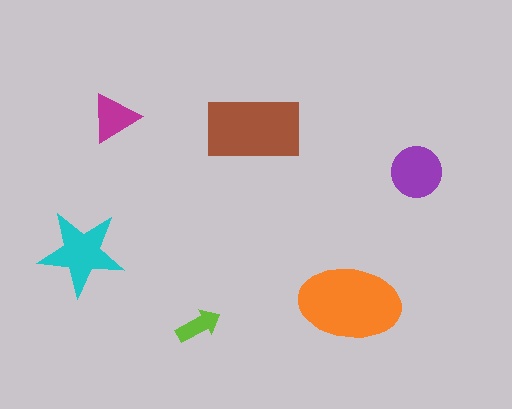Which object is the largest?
The orange ellipse.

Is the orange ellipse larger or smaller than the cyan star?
Larger.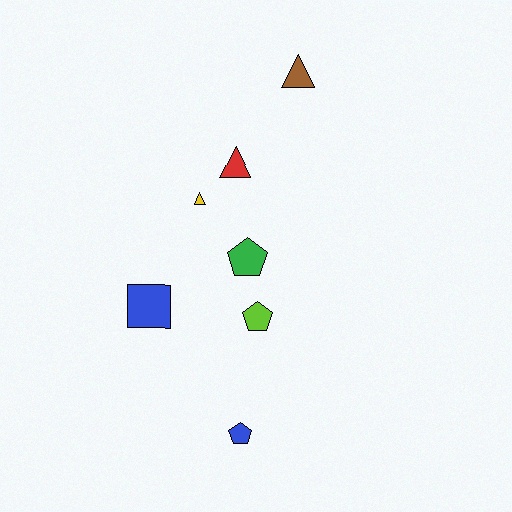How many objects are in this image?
There are 7 objects.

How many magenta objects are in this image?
There are no magenta objects.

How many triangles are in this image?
There are 3 triangles.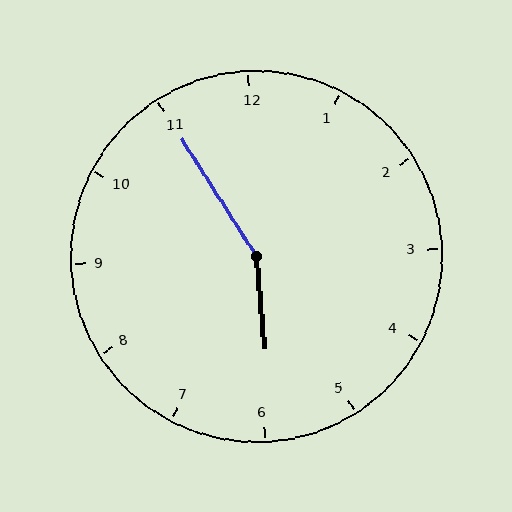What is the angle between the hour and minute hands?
Approximately 152 degrees.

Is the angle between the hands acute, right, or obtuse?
It is obtuse.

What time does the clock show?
5:55.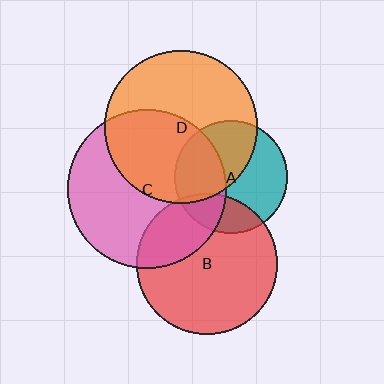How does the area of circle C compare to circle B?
Approximately 1.3 times.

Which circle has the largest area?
Circle C (pink).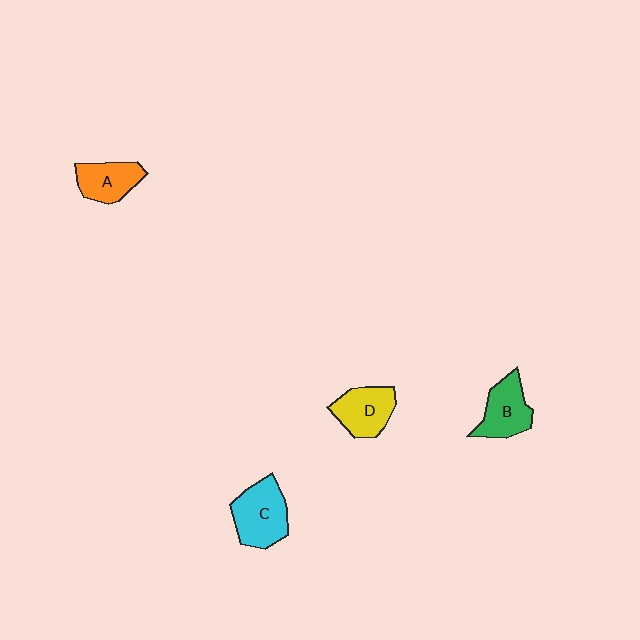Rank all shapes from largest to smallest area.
From largest to smallest: C (cyan), B (green), D (yellow), A (orange).